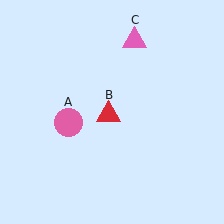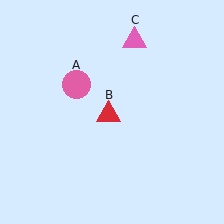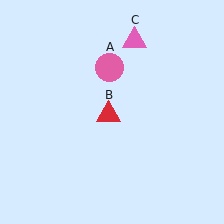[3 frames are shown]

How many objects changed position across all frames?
1 object changed position: pink circle (object A).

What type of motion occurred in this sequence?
The pink circle (object A) rotated clockwise around the center of the scene.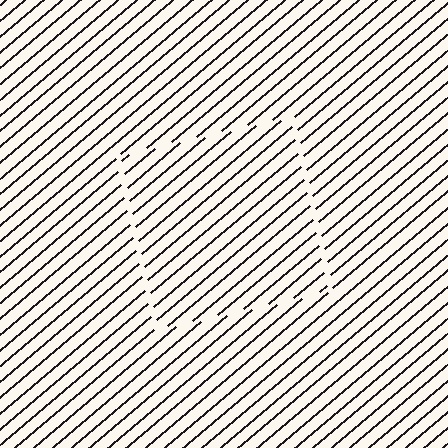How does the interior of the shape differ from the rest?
The interior of the shape contains the same grating, shifted by half a period — the contour is defined by the phase discontinuity where line-ends from the inner and outer gratings abut.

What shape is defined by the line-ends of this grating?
An illusory square. The interior of the shape contains the same grating, shifted by half a period — the contour is defined by the phase discontinuity where line-ends from the inner and outer gratings abut.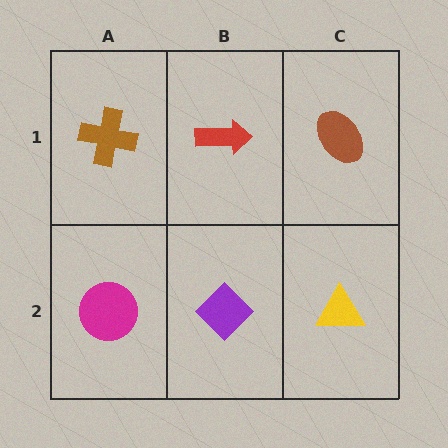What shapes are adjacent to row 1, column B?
A purple diamond (row 2, column B), a brown cross (row 1, column A), a brown ellipse (row 1, column C).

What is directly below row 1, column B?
A purple diamond.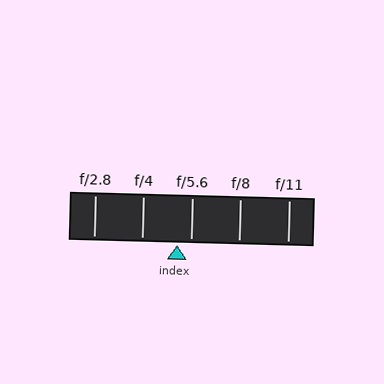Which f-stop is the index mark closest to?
The index mark is closest to f/5.6.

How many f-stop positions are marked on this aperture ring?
There are 5 f-stop positions marked.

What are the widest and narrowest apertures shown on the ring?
The widest aperture shown is f/2.8 and the narrowest is f/11.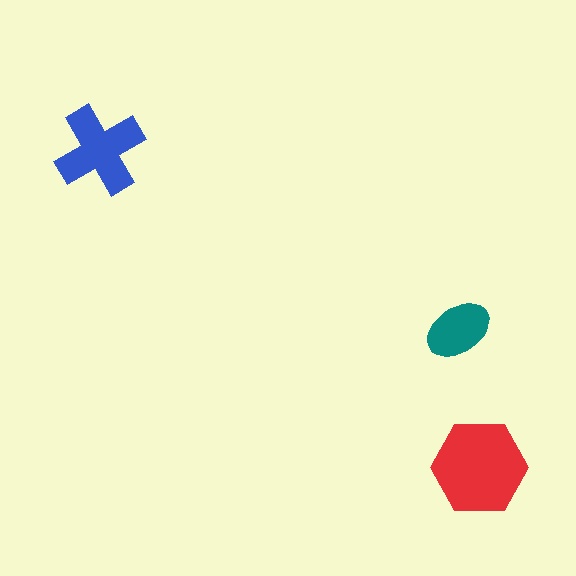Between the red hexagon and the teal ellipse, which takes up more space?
The red hexagon.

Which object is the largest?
The red hexagon.